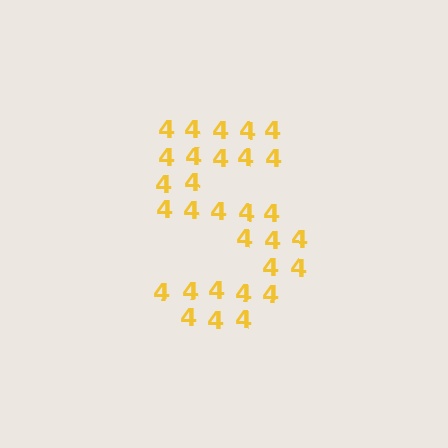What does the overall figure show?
The overall figure shows the digit 5.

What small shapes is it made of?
It is made of small digit 4's.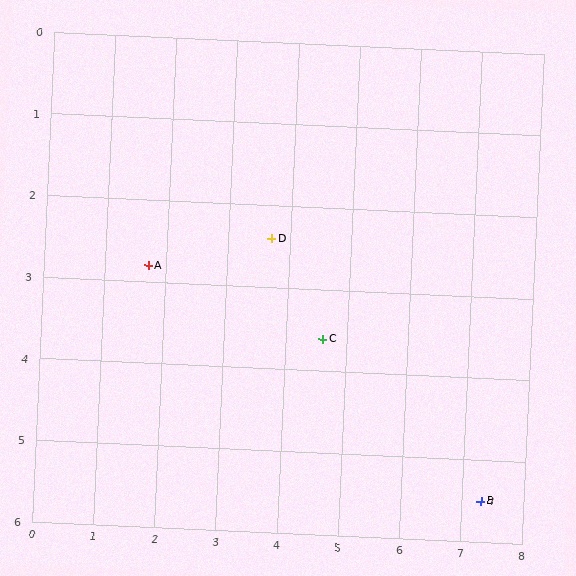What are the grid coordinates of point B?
Point B is at approximately (7.3, 5.5).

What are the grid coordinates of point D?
Point D is at approximately (3.7, 2.4).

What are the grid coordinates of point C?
Point C is at approximately (4.6, 3.6).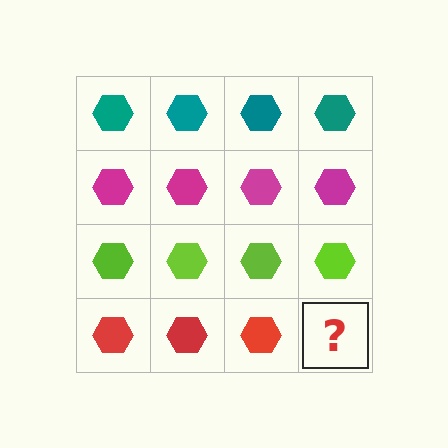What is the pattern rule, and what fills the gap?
The rule is that each row has a consistent color. The gap should be filled with a red hexagon.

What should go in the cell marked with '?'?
The missing cell should contain a red hexagon.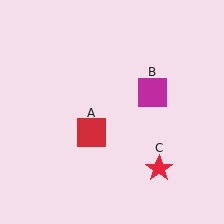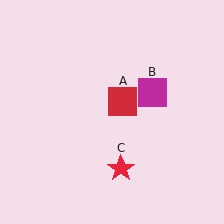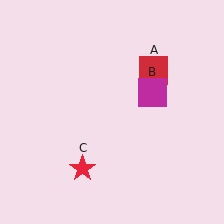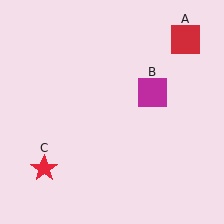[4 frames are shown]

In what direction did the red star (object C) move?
The red star (object C) moved left.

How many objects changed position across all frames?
2 objects changed position: red square (object A), red star (object C).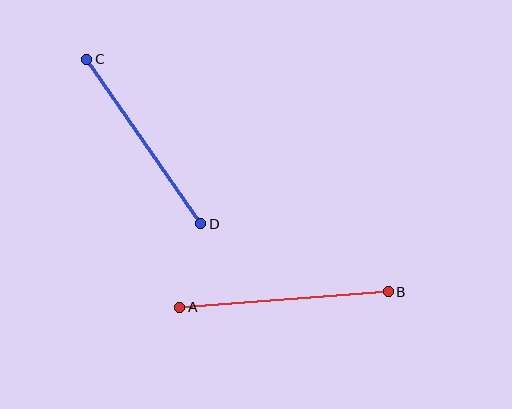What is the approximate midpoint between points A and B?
The midpoint is at approximately (284, 299) pixels.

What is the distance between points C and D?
The distance is approximately 200 pixels.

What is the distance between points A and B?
The distance is approximately 209 pixels.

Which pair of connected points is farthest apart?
Points A and B are farthest apart.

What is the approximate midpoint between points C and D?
The midpoint is at approximately (144, 141) pixels.